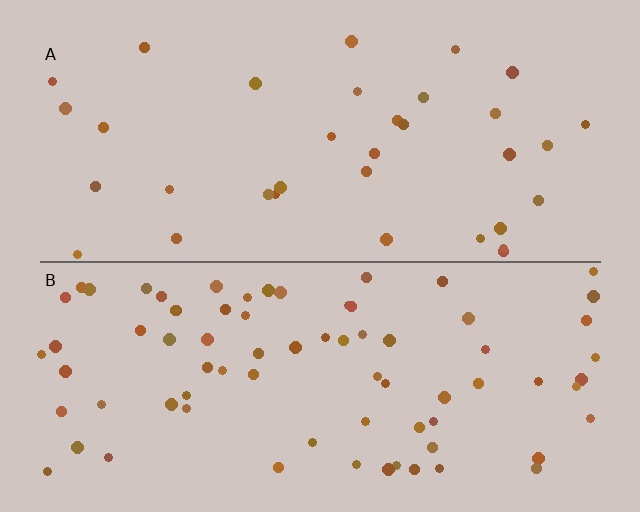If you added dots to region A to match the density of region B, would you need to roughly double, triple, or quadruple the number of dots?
Approximately double.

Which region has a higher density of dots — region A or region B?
B (the bottom).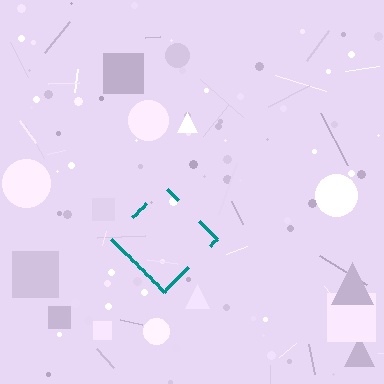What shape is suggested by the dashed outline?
The dashed outline suggests a diamond.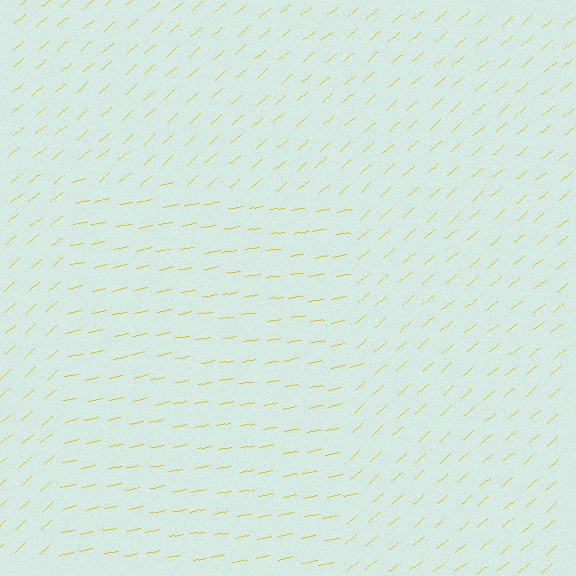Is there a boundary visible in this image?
Yes, there is a texture boundary formed by a change in line orientation.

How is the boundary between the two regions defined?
The boundary is defined purely by a change in line orientation (approximately 30 degrees difference). All lines are the same color and thickness.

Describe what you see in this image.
The image is filled with small yellow line segments. A rectangle region in the image has lines oriented differently from the surrounding lines, creating a visible texture boundary.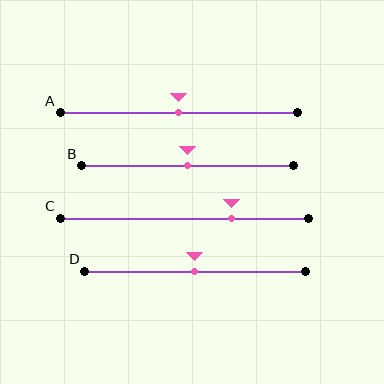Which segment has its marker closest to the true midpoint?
Segment A has its marker closest to the true midpoint.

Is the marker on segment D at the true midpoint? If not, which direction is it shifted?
Yes, the marker on segment D is at the true midpoint.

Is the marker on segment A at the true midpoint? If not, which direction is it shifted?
Yes, the marker on segment A is at the true midpoint.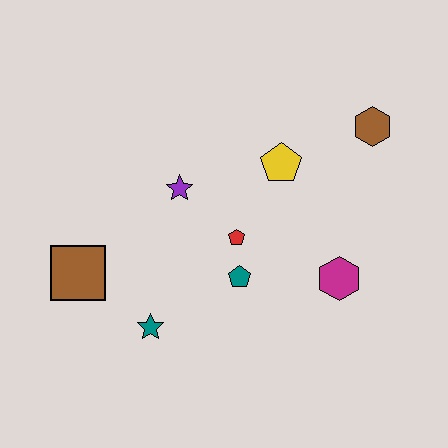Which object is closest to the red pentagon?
The teal pentagon is closest to the red pentagon.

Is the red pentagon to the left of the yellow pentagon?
Yes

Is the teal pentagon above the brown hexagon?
No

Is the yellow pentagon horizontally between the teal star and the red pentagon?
No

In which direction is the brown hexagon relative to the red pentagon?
The brown hexagon is to the right of the red pentagon.